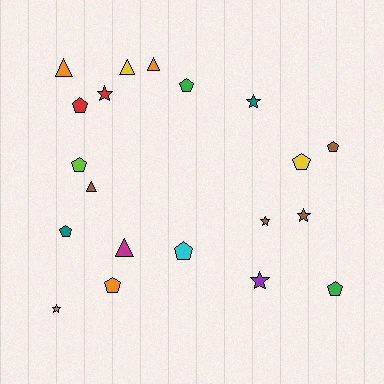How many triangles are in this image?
There are 5 triangles.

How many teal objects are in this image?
There are 2 teal objects.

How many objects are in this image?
There are 20 objects.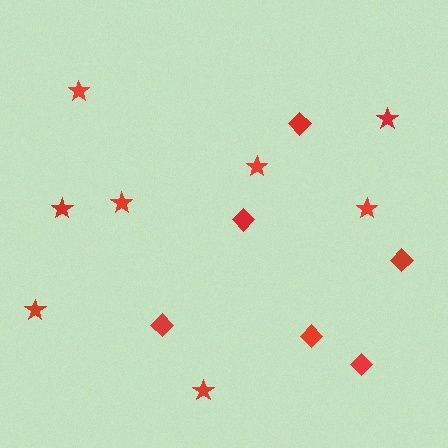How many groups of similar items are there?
There are 2 groups: one group of diamonds (6) and one group of stars (8).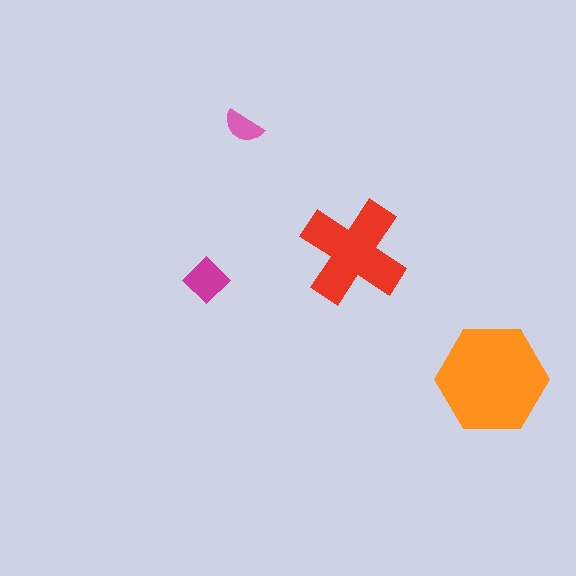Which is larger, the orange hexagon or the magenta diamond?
The orange hexagon.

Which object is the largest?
The orange hexagon.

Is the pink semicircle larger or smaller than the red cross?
Smaller.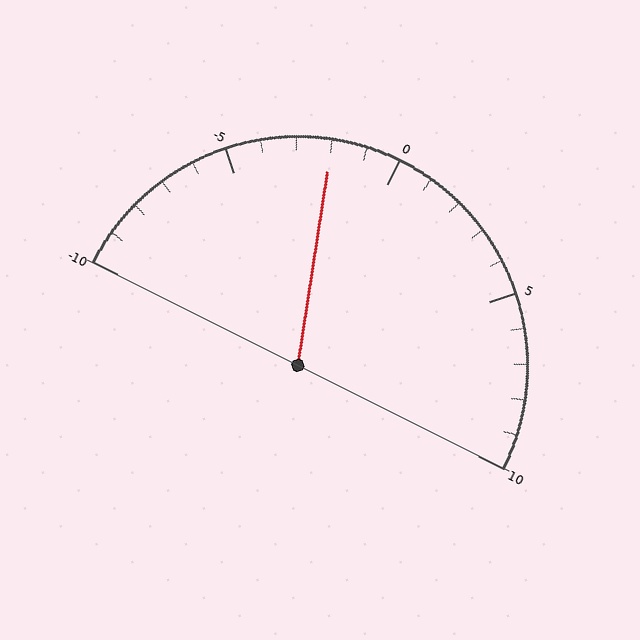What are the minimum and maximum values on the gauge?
The gauge ranges from -10 to 10.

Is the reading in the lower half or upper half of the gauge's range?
The reading is in the lower half of the range (-10 to 10).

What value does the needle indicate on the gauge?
The needle indicates approximately -2.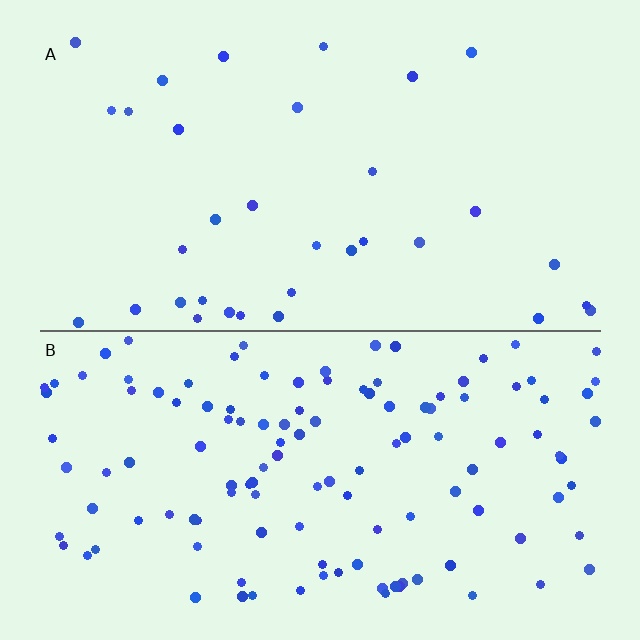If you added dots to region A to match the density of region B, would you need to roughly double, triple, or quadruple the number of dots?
Approximately quadruple.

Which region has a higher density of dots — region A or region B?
B (the bottom).